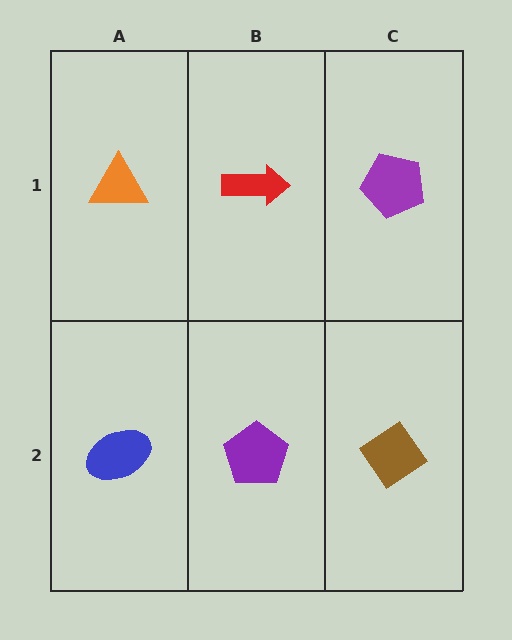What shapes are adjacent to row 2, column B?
A red arrow (row 1, column B), a blue ellipse (row 2, column A), a brown diamond (row 2, column C).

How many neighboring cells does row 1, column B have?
3.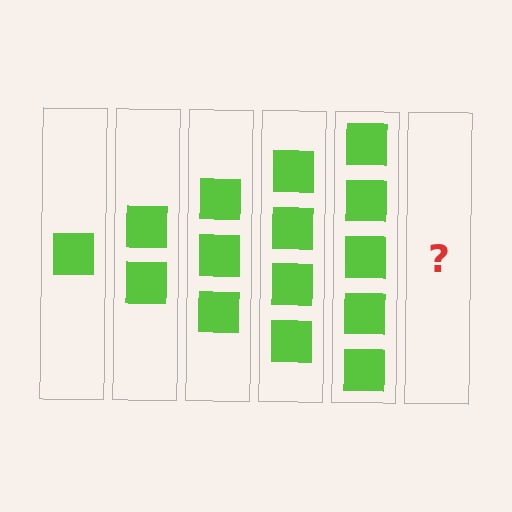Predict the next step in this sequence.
The next step is 6 squares.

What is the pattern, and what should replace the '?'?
The pattern is that each step adds one more square. The '?' should be 6 squares.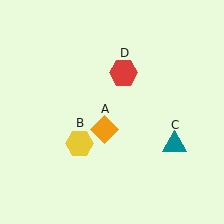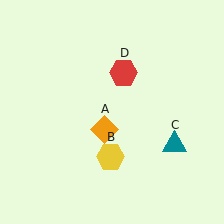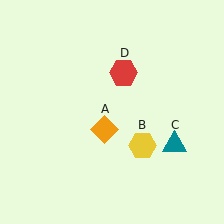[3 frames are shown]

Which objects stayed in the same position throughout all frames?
Orange diamond (object A) and teal triangle (object C) and red hexagon (object D) remained stationary.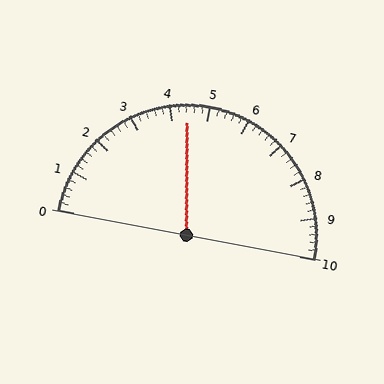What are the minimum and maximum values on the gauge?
The gauge ranges from 0 to 10.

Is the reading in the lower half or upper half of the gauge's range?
The reading is in the lower half of the range (0 to 10).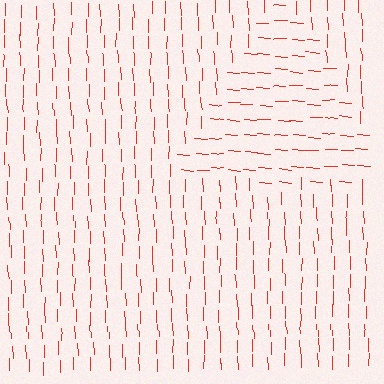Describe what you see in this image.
The image is filled with small red line segments. A triangle region in the image has lines oriented differently from the surrounding lines, creating a visible texture boundary.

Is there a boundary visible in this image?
Yes, there is a texture boundary formed by a change in line orientation.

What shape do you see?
I see a triangle.